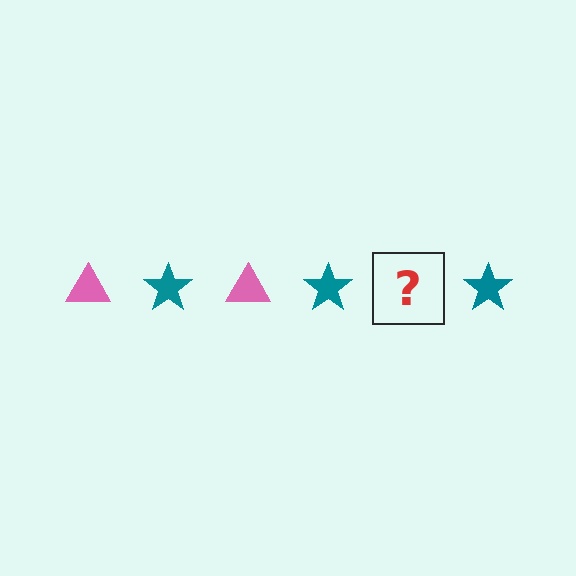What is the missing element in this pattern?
The missing element is a pink triangle.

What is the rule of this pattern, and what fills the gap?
The rule is that the pattern alternates between pink triangle and teal star. The gap should be filled with a pink triangle.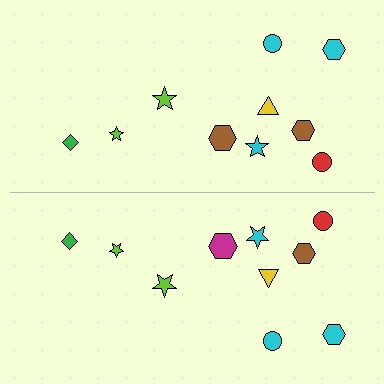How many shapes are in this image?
There are 20 shapes in this image.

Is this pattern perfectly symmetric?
No, the pattern is not perfectly symmetric. The magenta hexagon on the bottom side breaks the symmetry — its mirror counterpart is brown.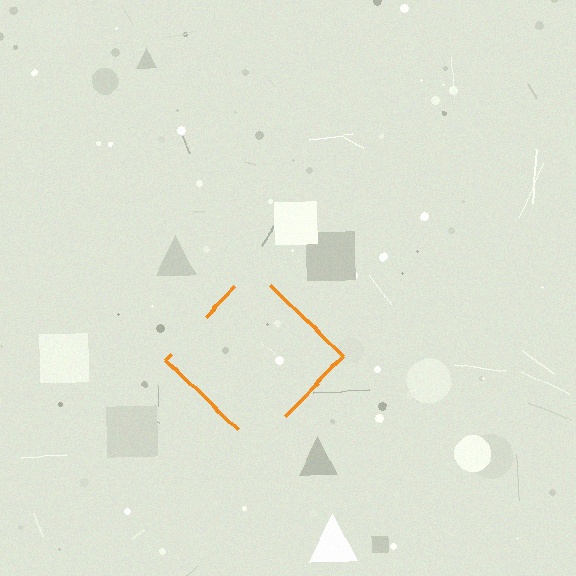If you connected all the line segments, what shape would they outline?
They would outline a diamond.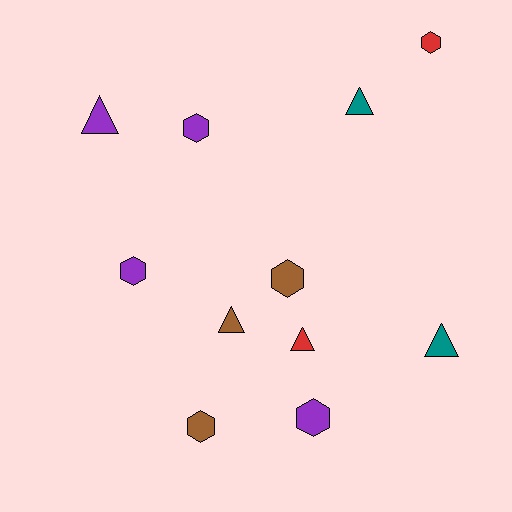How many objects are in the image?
There are 11 objects.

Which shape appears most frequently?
Hexagon, with 6 objects.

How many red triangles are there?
There is 1 red triangle.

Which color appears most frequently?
Purple, with 4 objects.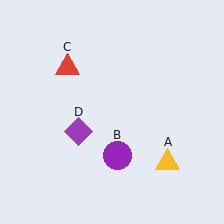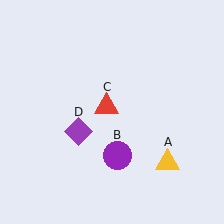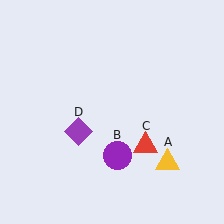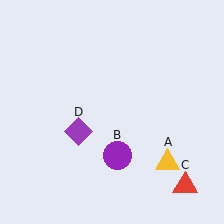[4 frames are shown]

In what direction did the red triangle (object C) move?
The red triangle (object C) moved down and to the right.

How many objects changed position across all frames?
1 object changed position: red triangle (object C).